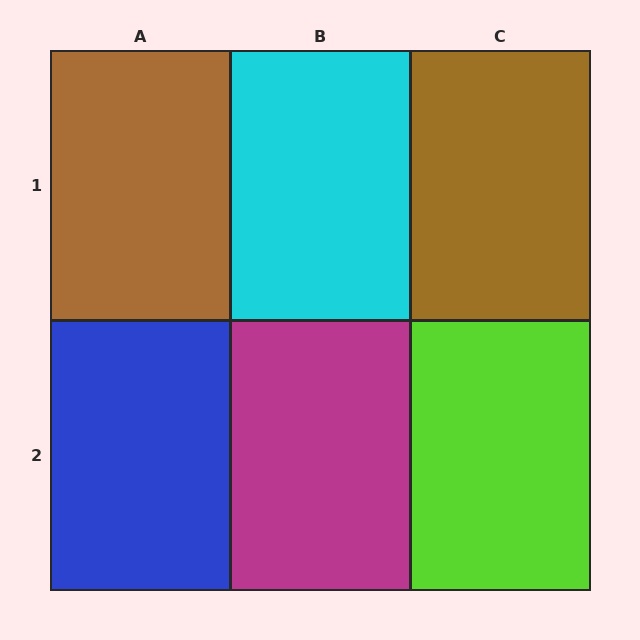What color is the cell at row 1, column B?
Cyan.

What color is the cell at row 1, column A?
Brown.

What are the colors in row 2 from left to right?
Blue, magenta, lime.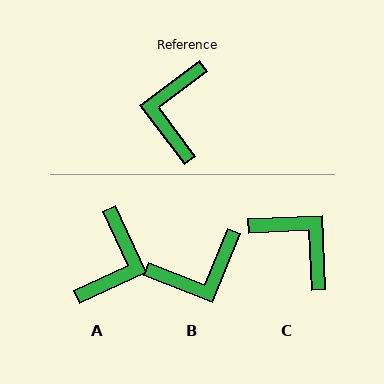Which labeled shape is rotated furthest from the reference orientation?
A, about 168 degrees away.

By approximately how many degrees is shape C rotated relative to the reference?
Approximately 124 degrees clockwise.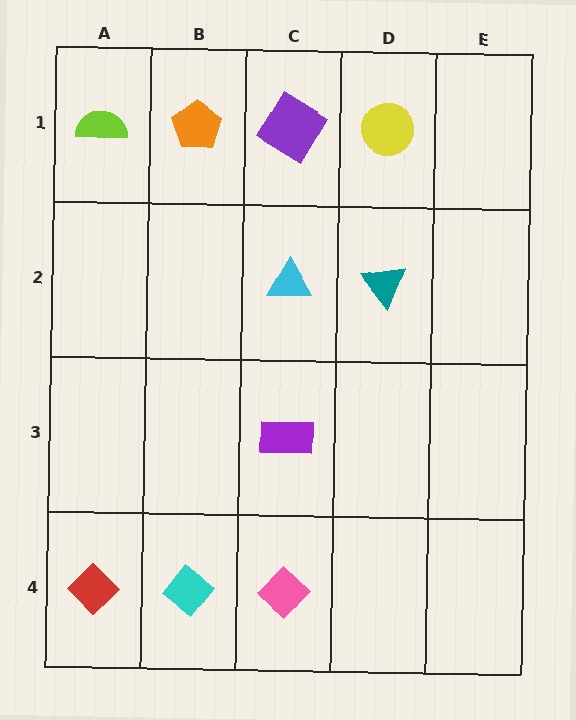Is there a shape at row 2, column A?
No, that cell is empty.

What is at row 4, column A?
A red diamond.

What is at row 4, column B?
A cyan diamond.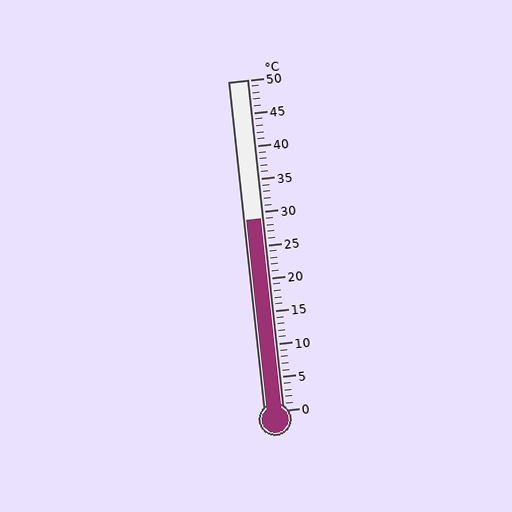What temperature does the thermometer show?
The thermometer shows approximately 29°C.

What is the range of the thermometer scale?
The thermometer scale ranges from 0°C to 50°C.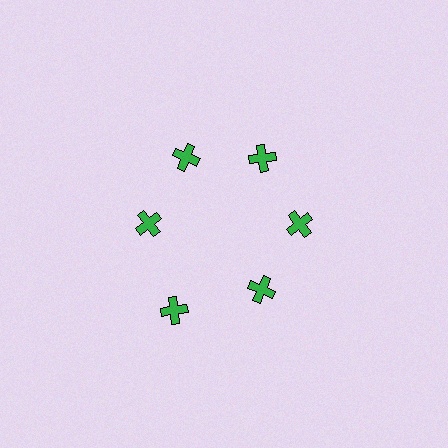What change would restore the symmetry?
The symmetry would be restored by moving it inward, back onto the ring so that all 6 crosses sit at equal angles and equal distance from the center.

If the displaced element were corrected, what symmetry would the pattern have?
It would have 6-fold rotational symmetry — the pattern would map onto itself every 60 degrees.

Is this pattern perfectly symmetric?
No. The 6 green crosses are arranged in a ring, but one element near the 7 o'clock position is pushed outward from the center, breaking the 6-fold rotational symmetry.